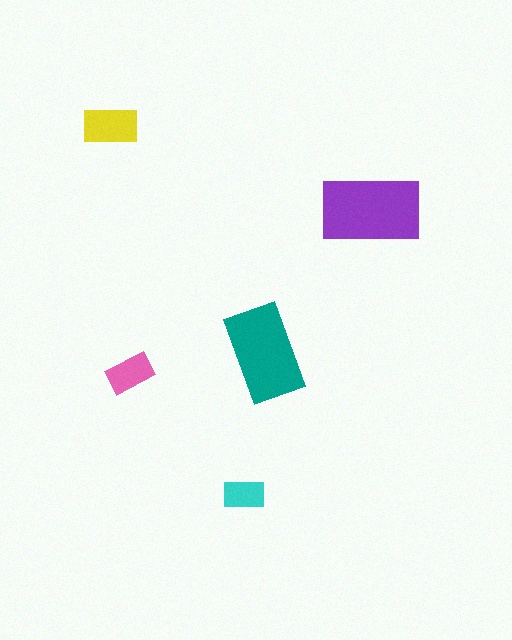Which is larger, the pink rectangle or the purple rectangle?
The purple one.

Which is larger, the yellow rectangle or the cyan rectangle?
The yellow one.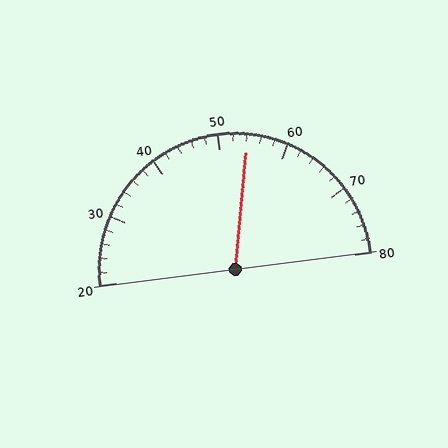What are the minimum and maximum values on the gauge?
The gauge ranges from 20 to 80.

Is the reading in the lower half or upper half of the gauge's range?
The reading is in the upper half of the range (20 to 80).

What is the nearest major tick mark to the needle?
The nearest major tick mark is 50.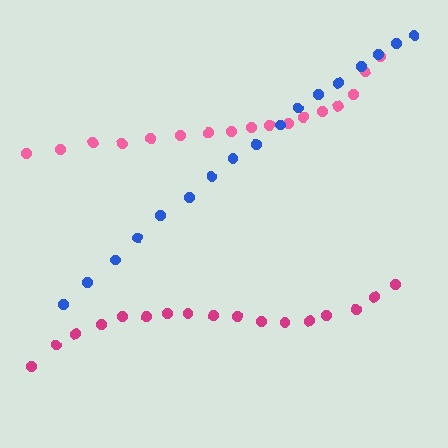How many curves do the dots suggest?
There are 3 distinct paths.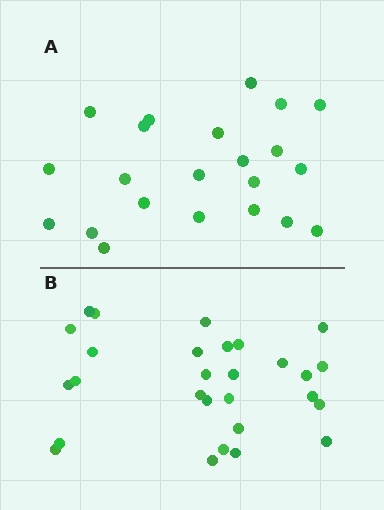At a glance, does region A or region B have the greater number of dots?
Region B (the bottom region) has more dots.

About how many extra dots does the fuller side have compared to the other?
Region B has about 6 more dots than region A.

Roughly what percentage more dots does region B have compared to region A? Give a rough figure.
About 25% more.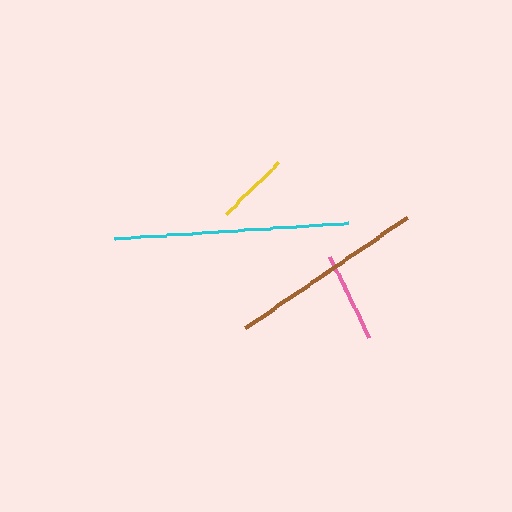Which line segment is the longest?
The cyan line is the longest at approximately 234 pixels.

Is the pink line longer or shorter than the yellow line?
The pink line is longer than the yellow line.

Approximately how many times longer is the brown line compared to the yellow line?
The brown line is approximately 2.7 times the length of the yellow line.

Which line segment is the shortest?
The yellow line is the shortest at approximately 73 pixels.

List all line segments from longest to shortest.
From longest to shortest: cyan, brown, pink, yellow.